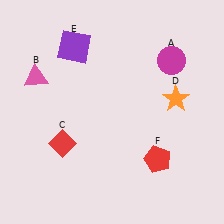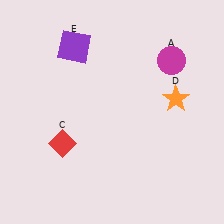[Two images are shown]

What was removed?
The red pentagon (F), the pink triangle (B) were removed in Image 2.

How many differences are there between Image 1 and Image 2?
There are 2 differences between the two images.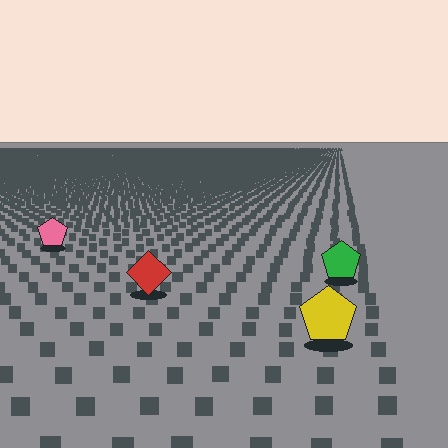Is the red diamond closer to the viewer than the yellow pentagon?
No. The yellow pentagon is closer — you can tell from the texture gradient: the ground texture is coarser near it.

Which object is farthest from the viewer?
The pink pentagon is farthest from the viewer. It appears smaller and the ground texture around it is denser.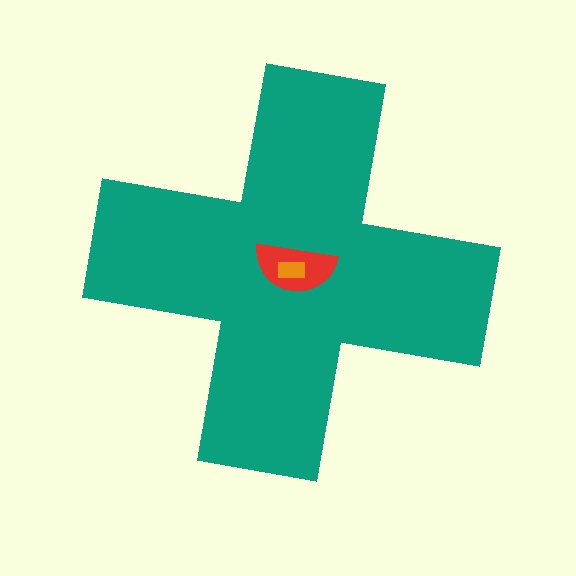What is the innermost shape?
The orange rectangle.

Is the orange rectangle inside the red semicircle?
Yes.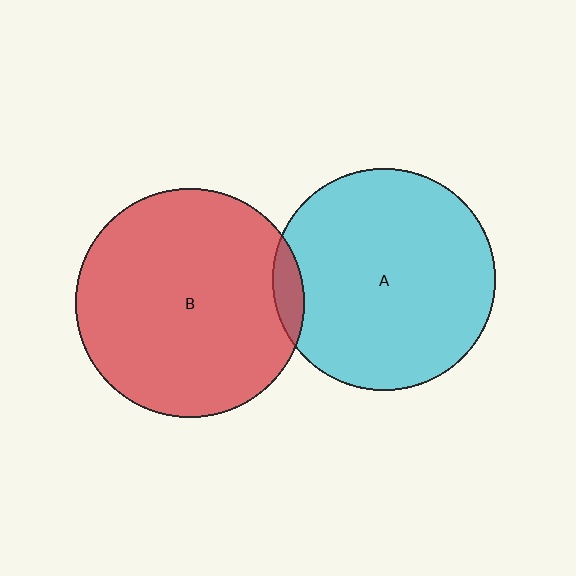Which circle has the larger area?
Circle B (red).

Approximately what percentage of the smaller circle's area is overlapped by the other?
Approximately 5%.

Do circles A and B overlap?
Yes.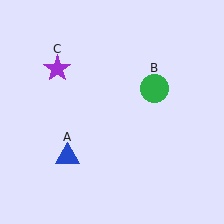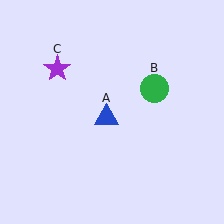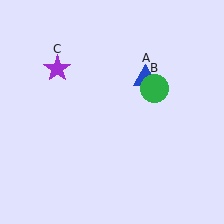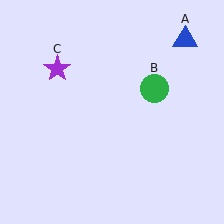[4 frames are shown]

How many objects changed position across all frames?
1 object changed position: blue triangle (object A).